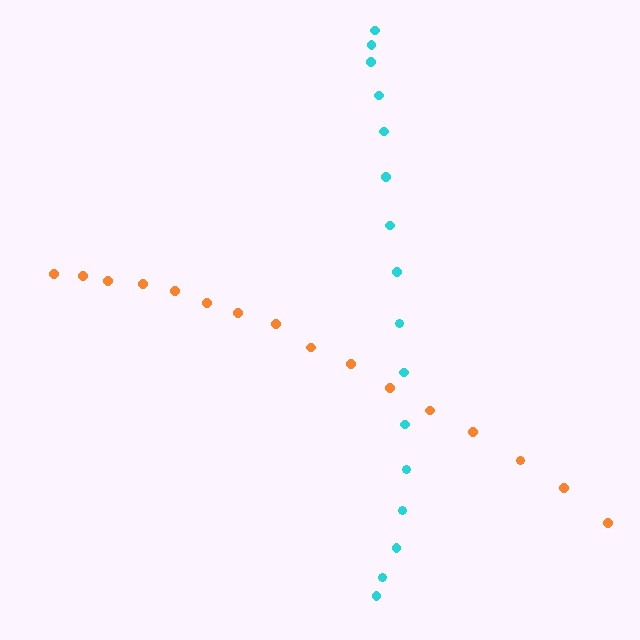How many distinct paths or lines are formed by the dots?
There are 2 distinct paths.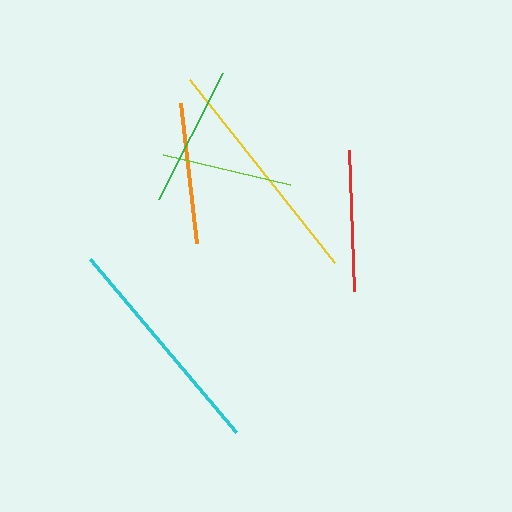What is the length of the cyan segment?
The cyan segment is approximately 227 pixels long.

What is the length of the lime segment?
The lime segment is approximately 131 pixels long.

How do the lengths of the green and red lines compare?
The green and red lines are approximately the same length.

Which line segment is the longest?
The yellow line is the longest at approximately 233 pixels.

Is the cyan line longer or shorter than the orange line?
The cyan line is longer than the orange line.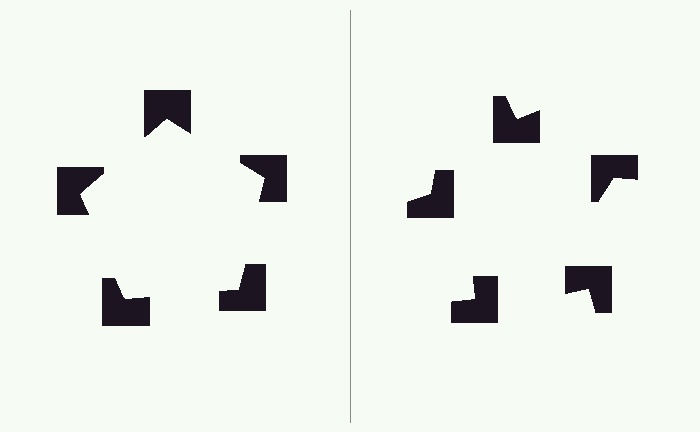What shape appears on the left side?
An illusory pentagon.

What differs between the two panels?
The notched squares are positioned identically on both sides; only the wedge orientations differ. On the left they align to a pentagon; on the right they are misaligned.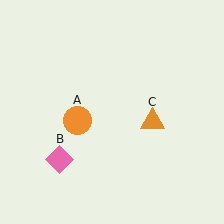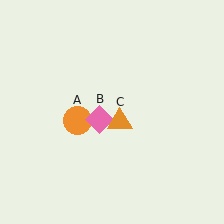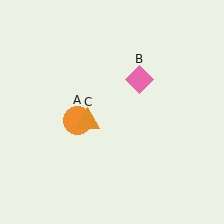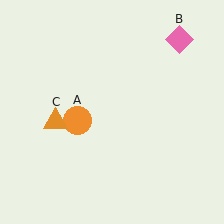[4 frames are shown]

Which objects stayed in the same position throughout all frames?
Orange circle (object A) remained stationary.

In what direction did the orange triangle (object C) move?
The orange triangle (object C) moved left.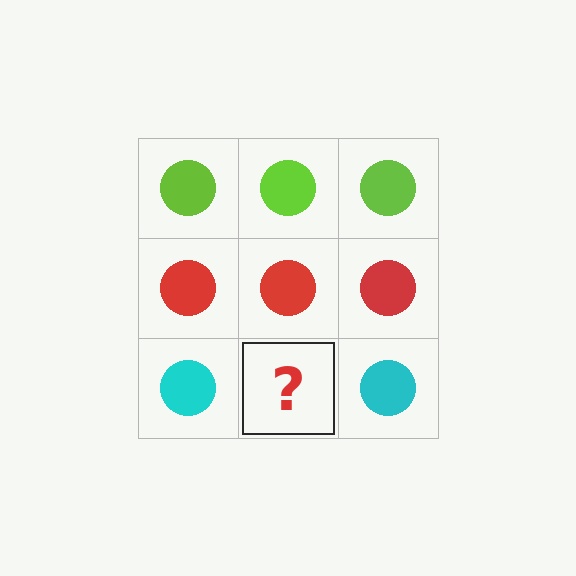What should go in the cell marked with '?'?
The missing cell should contain a cyan circle.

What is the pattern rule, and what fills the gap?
The rule is that each row has a consistent color. The gap should be filled with a cyan circle.